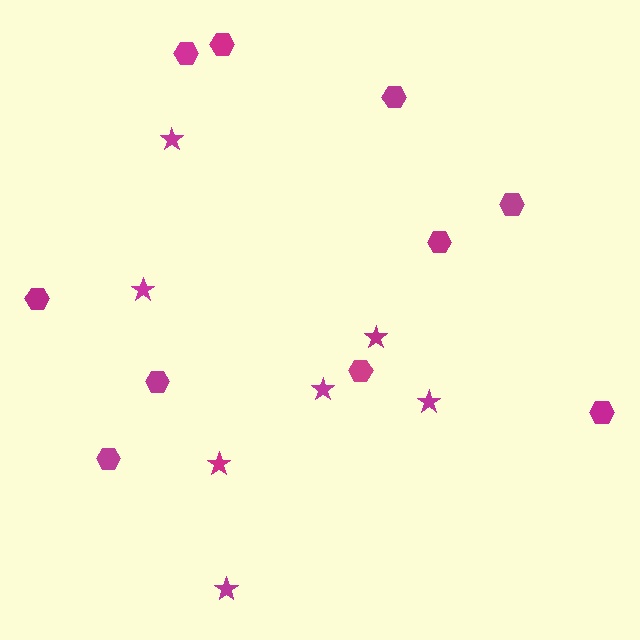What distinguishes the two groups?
There are 2 groups: one group of stars (7) and one group of hexagons (10).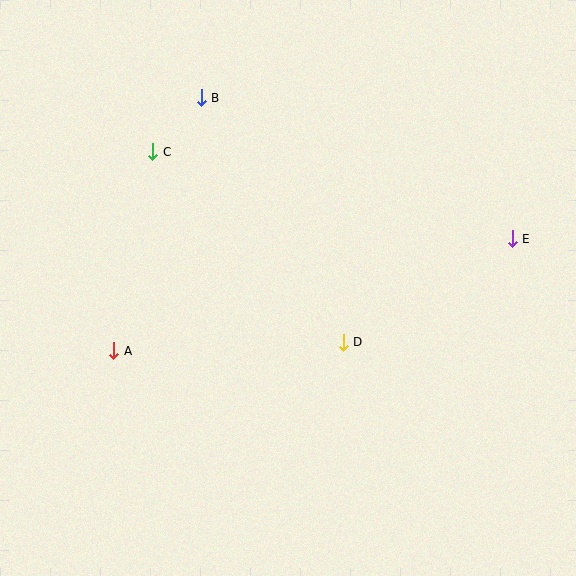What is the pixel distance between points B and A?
The distance between B and A is 268 pixels.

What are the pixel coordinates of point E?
Point E is at (512, 239).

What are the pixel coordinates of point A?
Point A is at (114, 351).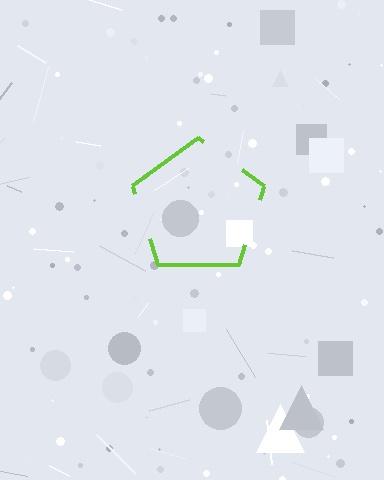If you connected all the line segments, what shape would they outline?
They would outline a pentagon.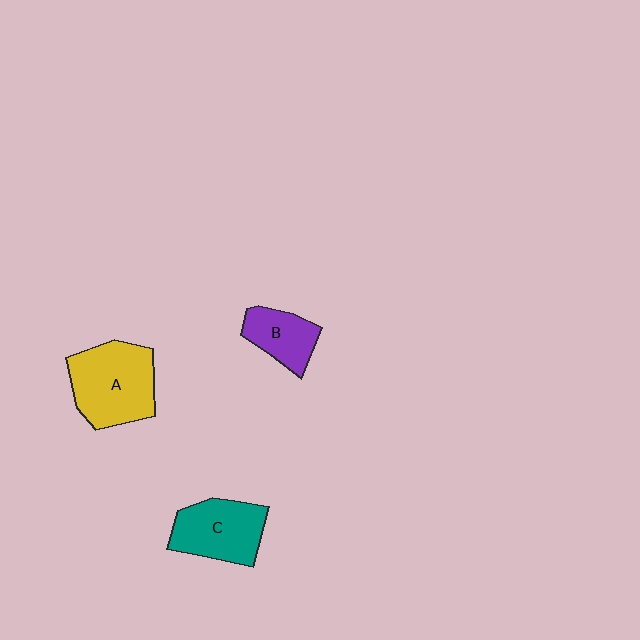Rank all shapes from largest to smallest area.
From largest to smallest: A (yellow), C (teal), B (purple).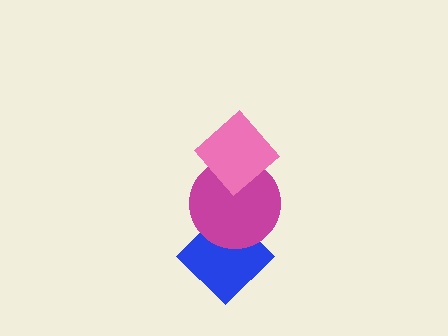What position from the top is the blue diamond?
The blue diamond is 3rd from the top.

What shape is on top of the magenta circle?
The pink diamond is on top of the magenta circle.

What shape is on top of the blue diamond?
The magenta circle is on top of the blue diamond.